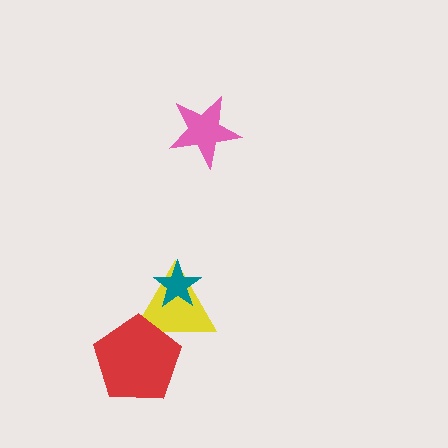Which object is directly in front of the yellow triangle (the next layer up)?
The teal star is directly in front of the yellow triangle.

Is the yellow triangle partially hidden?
Yes, it is partially covered by another shape.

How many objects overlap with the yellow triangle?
2 objects overlap with the yellow triangle.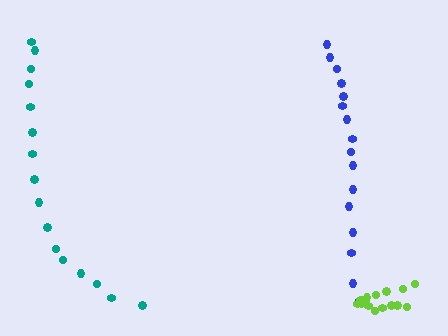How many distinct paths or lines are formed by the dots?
There are 3 distinct paths.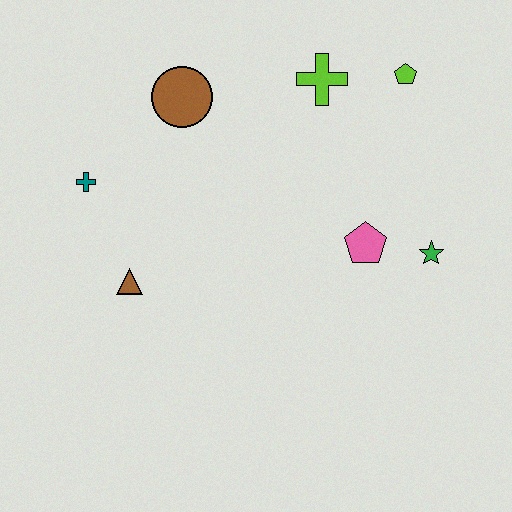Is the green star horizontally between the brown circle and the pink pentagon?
No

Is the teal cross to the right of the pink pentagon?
No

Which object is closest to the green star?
The pink pentagon is closest to the green star.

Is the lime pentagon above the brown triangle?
Yes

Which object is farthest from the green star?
The teal cross is farthest from the green star.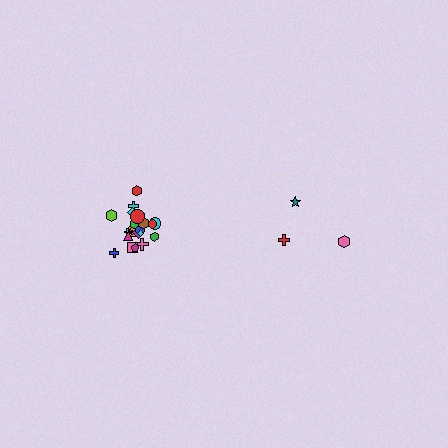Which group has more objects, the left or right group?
The left group.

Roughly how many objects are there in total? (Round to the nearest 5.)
Roughly 25 objects in total.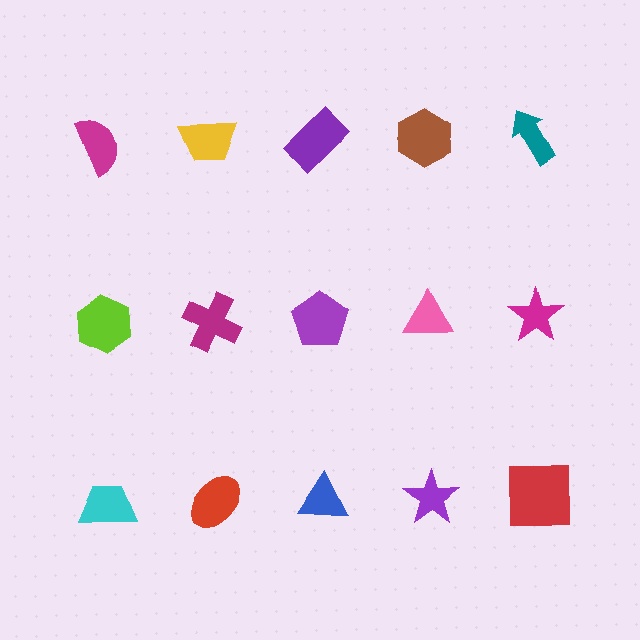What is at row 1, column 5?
A teal arrow.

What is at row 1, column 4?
A brown hexagon.